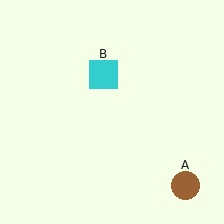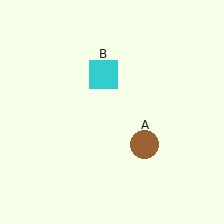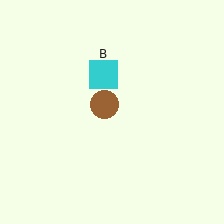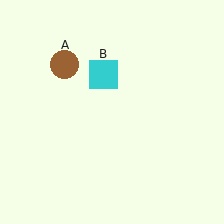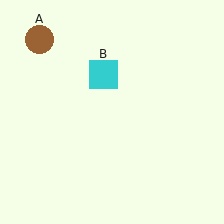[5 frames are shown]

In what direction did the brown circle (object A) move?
The brown circle (object A) moved up and to the left.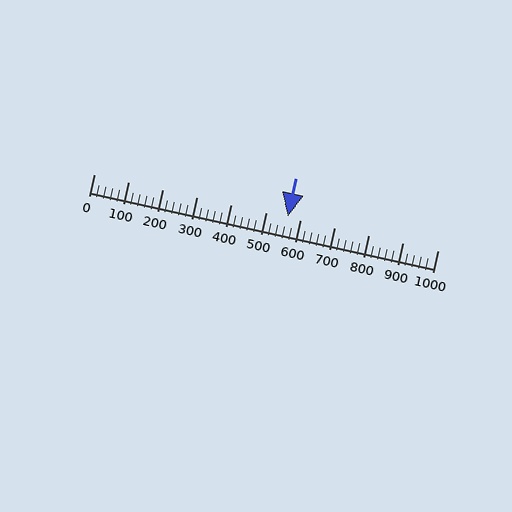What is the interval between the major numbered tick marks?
The major tick marks are spaced 100 units apart.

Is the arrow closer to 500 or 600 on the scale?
The arrow is closer to 600.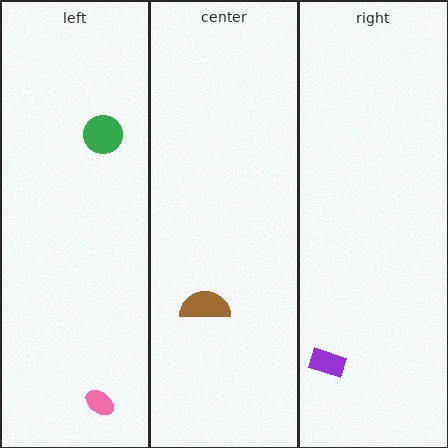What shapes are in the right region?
The purple rectangle.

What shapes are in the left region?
The green circle, the pink ellipse.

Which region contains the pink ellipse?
The left region.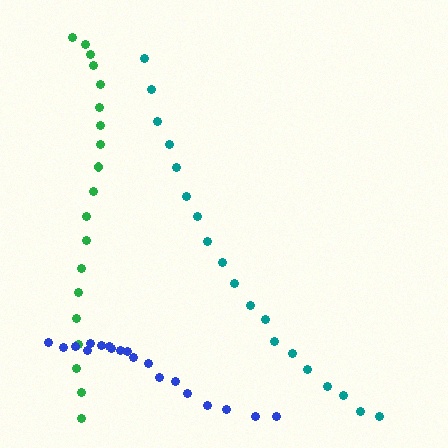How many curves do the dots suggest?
There are 3 distinct paths.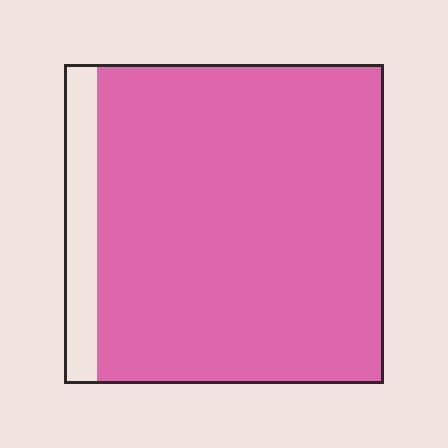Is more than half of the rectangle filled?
Yes.